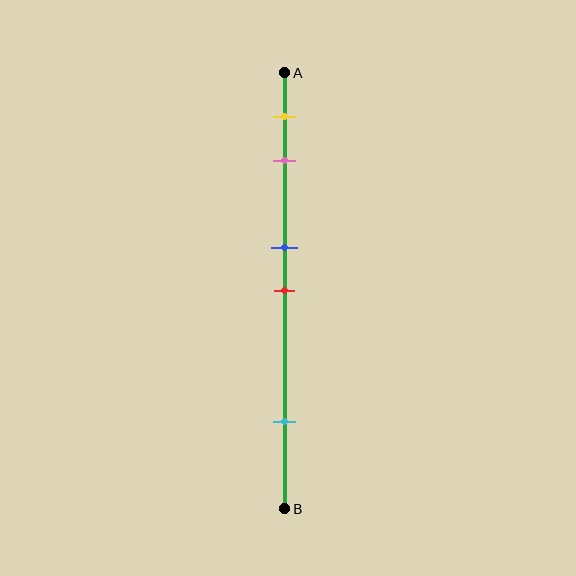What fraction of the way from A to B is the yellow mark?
The yellow mark is approximately 10% (0.1) of the way from A to B.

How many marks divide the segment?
There are 5 marks dividing the segment.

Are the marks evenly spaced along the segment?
No, the marks are not evenly spaced.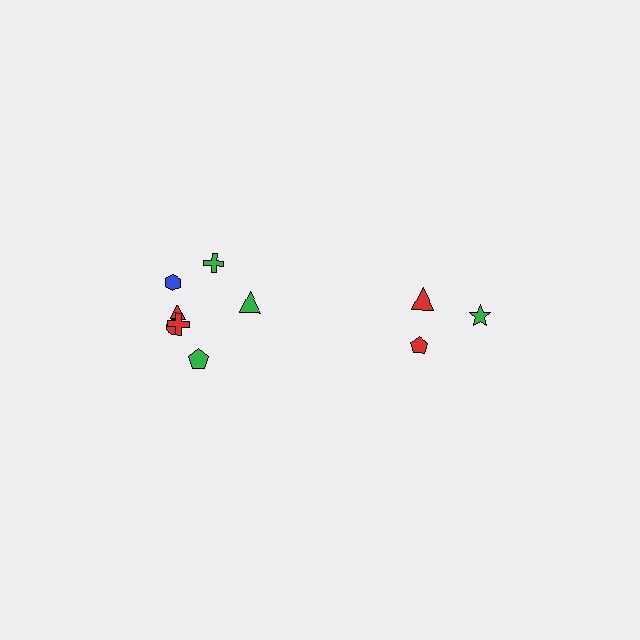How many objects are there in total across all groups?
There are 10 objects.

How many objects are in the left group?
There are 7 objects.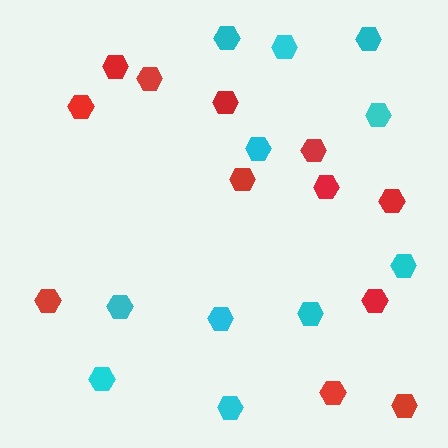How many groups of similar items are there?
There are 2 groups: one group of red hexagons (12) and one group of cyan hexagons (11).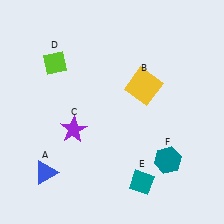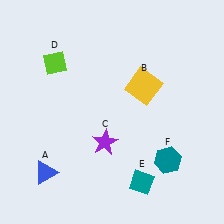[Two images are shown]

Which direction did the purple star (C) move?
The purple star (C) moved right.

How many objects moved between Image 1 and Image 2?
1 object moved between the two images.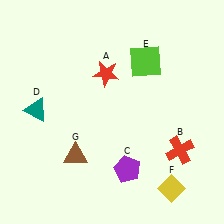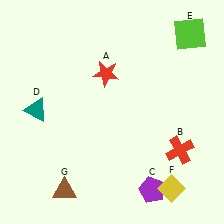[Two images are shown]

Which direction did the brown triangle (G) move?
The brown triangle (G) moved down.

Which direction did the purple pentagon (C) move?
The purple pentagon (C) moved right.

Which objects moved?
The objects that moved are: the purple pentagon (C), the lime square (E), the brown triangle (G).